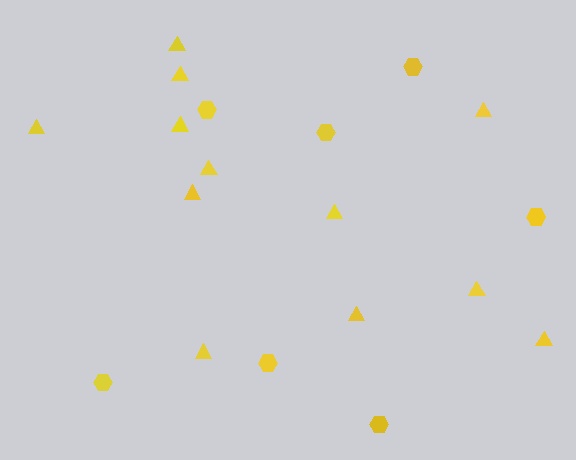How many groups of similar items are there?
There are 2 groups: one group of hexagons (7) and one group of triangles (12).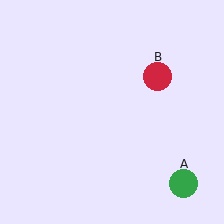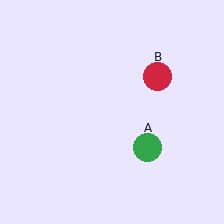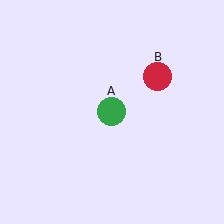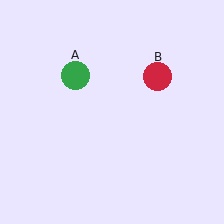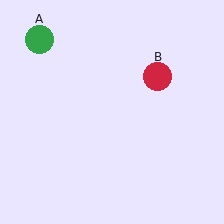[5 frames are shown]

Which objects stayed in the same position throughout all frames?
Red circle (object B) remained stationary.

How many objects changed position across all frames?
1 object changed position: green circle (object A).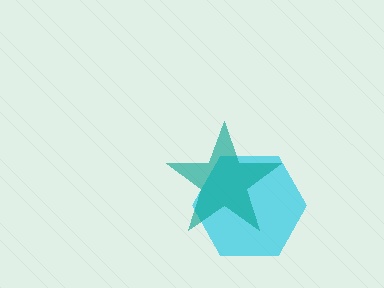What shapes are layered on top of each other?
The layered shapes are: a cyan hexagon, a teal star.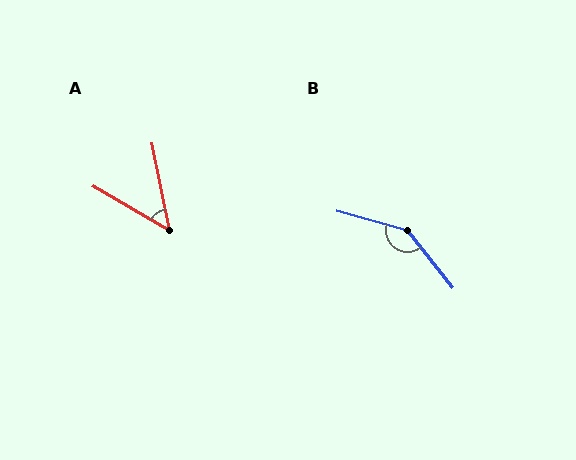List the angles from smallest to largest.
A (49°), B (144°).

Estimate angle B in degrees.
Approximately 144 degrees.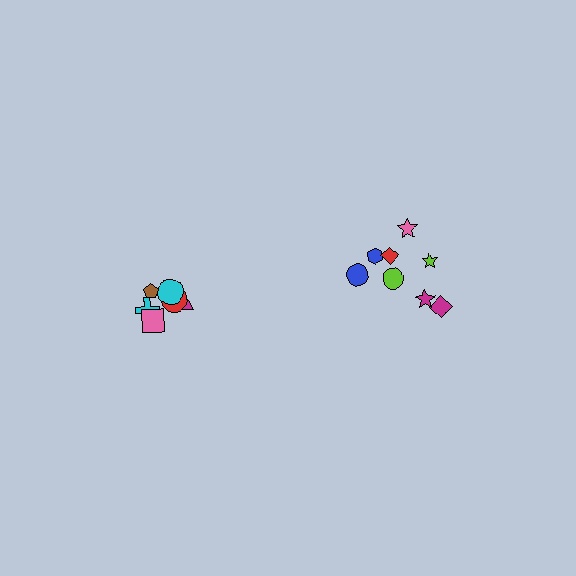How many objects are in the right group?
There are 8 objects.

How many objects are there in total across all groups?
There are 14 objects.